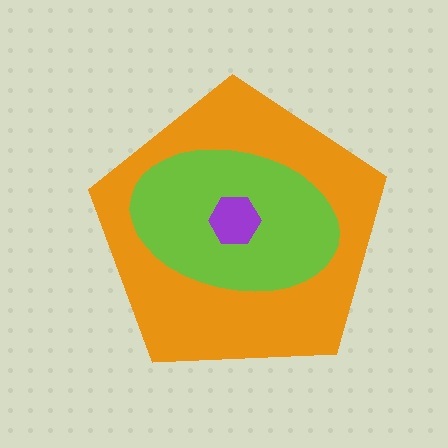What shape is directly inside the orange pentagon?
The lime ellipse.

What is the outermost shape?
The orange pentagon.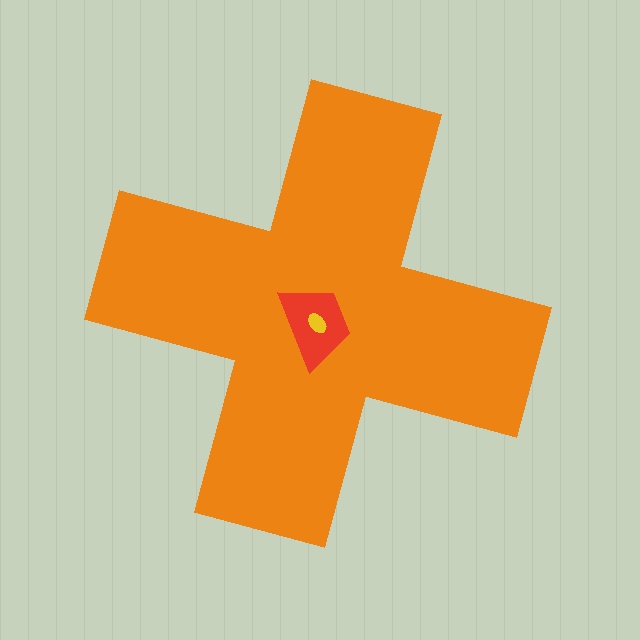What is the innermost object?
The yellow ellipse.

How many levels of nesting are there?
3.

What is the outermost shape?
The orange cross.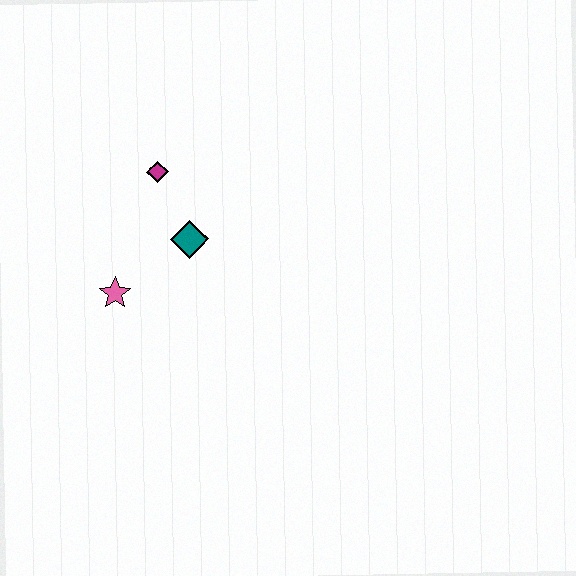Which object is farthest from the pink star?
The magenta diamond is farthest from the pink star.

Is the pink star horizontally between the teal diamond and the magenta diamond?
No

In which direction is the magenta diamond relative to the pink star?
The magenta diamond is above the pink star.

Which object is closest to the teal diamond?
The magenta diamond is closest to the teal diamond.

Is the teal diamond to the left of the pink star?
No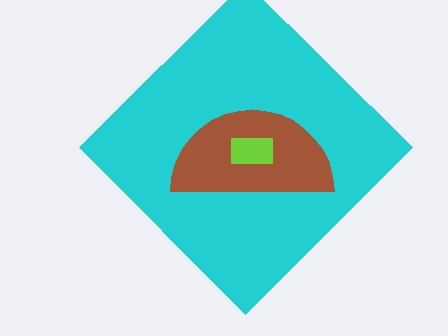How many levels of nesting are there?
3.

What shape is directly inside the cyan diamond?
The brown semicircle.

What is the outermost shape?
The cyan diamond.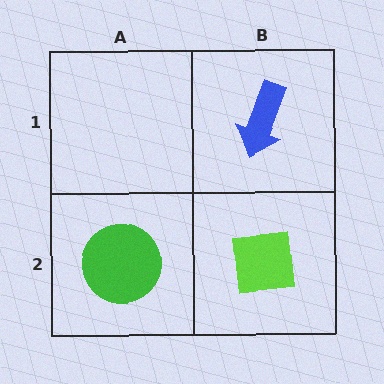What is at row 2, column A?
A green circle.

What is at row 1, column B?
A blue arrow.